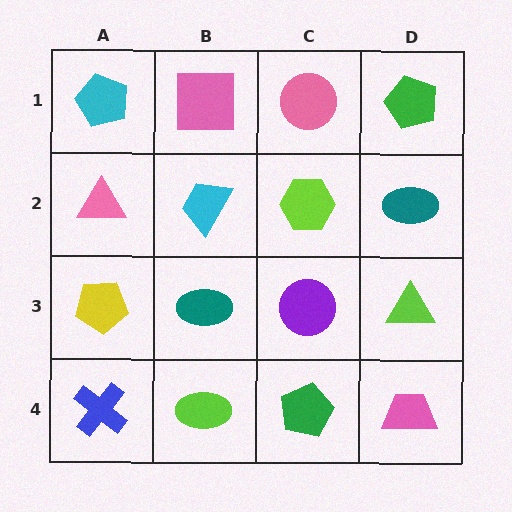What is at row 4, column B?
A lime ellipse.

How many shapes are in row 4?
4 shapes.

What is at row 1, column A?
A cyan pentagon.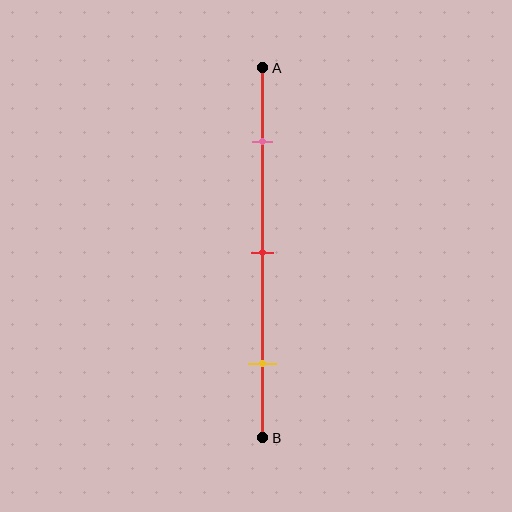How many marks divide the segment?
There are 3 marks dividing the segment.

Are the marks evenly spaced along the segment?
Yes, the marks are approximately evenly spaced.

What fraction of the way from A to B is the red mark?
The red mark is approximately 50% (0.5) of the way from A to B.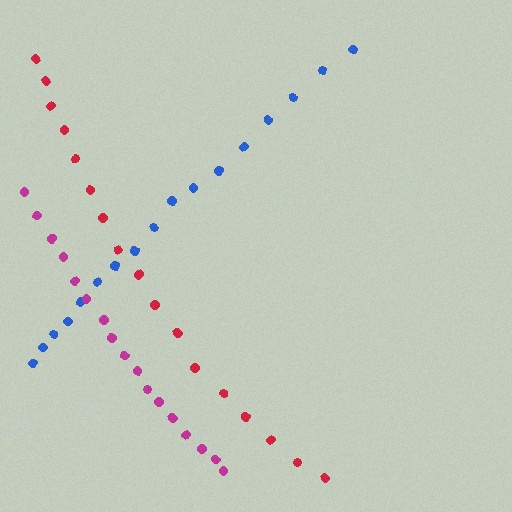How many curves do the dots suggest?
There are 3 distinct paths.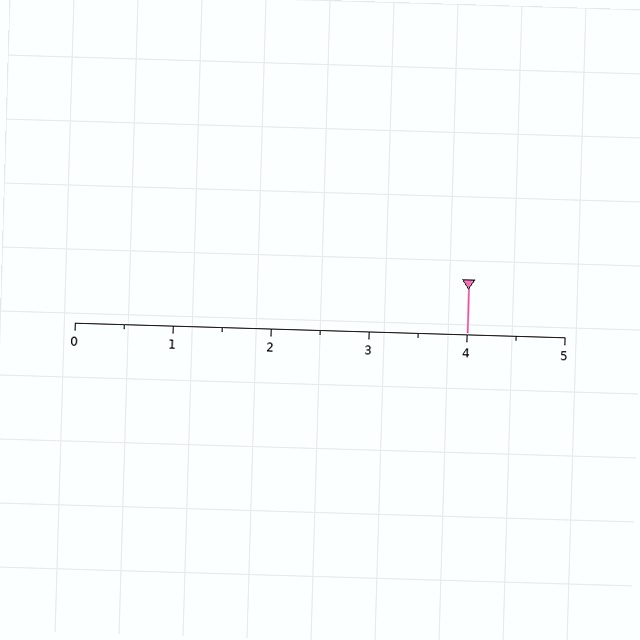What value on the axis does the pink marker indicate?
The marker indicates approximately 4.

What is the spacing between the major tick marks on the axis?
The major ticks are spaced 1 apart.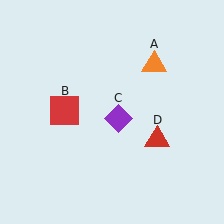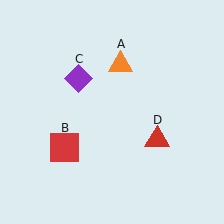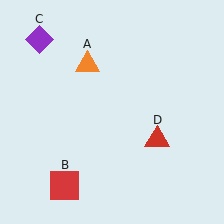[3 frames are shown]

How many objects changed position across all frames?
3 objects changed position: orange triangle (object A), red square (object B), purple diamond (object C).